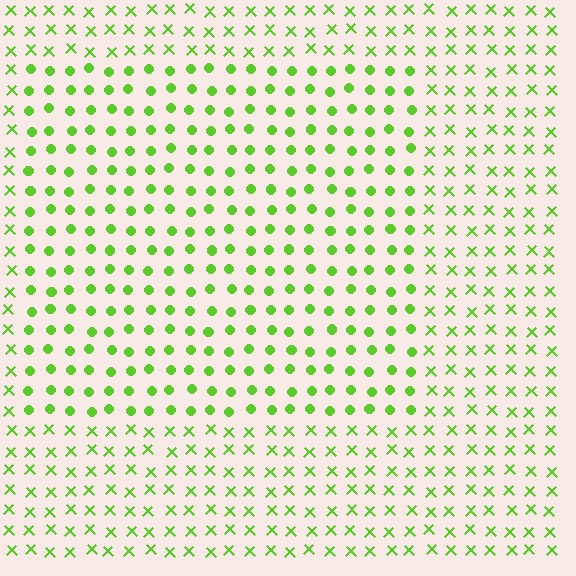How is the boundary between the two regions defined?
The boundary is defined by a change in element shape: circles inside vs. X marks outside. All elements share the same color and spacing.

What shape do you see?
I see a rectangle.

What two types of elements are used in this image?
The image uses circles inside the rectangle region and X marks outside it.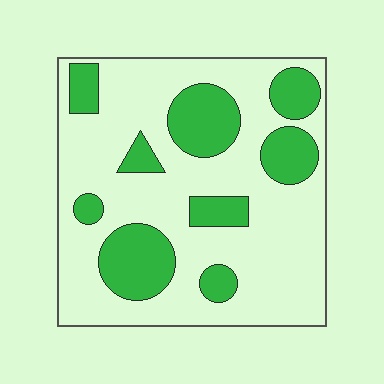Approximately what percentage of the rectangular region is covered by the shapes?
Approximately 30%.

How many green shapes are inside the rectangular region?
9.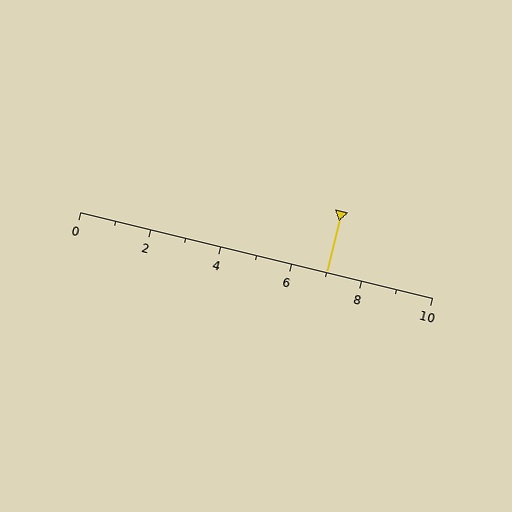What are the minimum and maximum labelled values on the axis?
The axis runs from 0 to 10.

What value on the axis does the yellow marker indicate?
The marker indicates approximately 7.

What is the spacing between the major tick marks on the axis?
The major ticks are spaced 2 apart.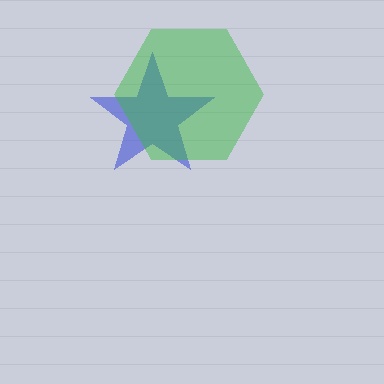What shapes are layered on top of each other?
The layered shapes are: a blue star, a green hexagon.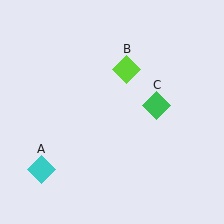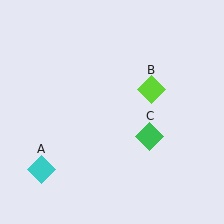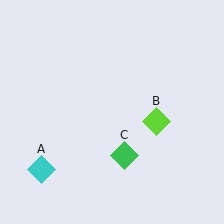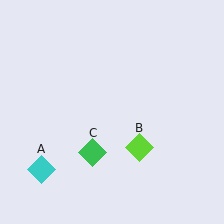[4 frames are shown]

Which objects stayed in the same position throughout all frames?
Cyan diamond (object A) remained stationary.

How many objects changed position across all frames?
2 objects changed position: lime diamond (object B), green diamond (object C).